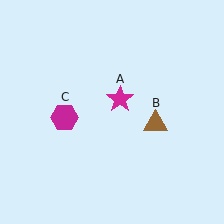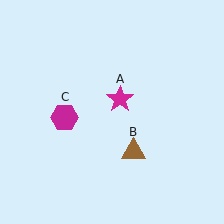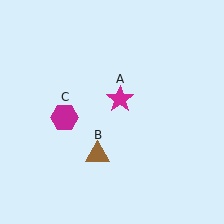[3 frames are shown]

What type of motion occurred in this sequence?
The brown triangle (object B) rotated clockwise around the center of the scene.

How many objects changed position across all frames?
1 object changed position: brown triangle (object B).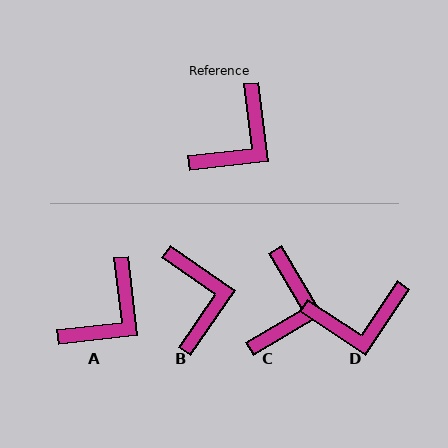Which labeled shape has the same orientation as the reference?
A.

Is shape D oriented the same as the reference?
No, it is off by about 41 degrees.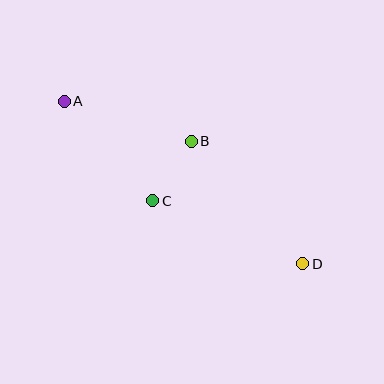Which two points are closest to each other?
Points B and C are closest to each other.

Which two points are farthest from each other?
Points A and D are farthest from each other.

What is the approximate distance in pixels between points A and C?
The distance between A and C is approximately 133 pixels.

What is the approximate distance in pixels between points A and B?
The distance between A and B is approximately 133 pixels.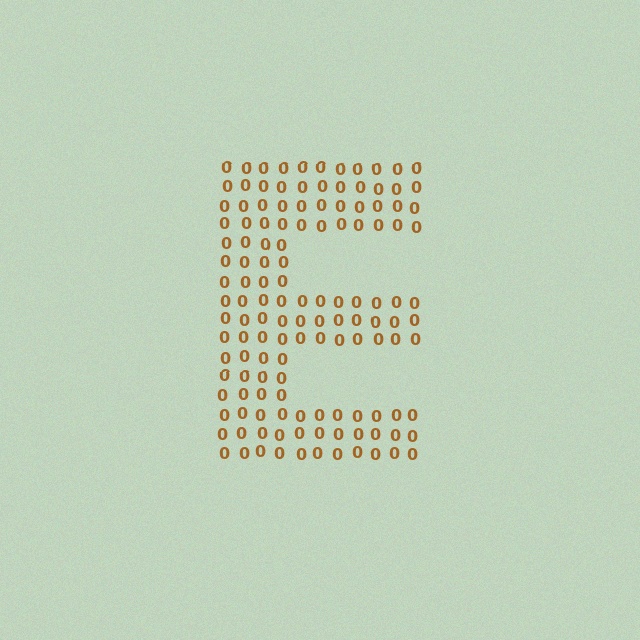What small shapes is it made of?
It is made of small digit 0's.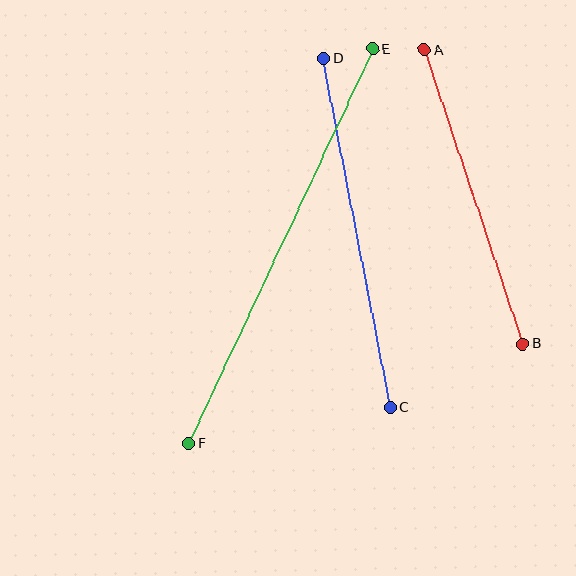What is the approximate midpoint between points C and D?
The midpoint is at approximately (357, 233) pixels.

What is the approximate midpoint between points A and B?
The midpoint is at approximately (474, 197) pixels.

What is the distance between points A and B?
The distance is approximately 310 pixels.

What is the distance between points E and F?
The distance is approximately 435 pixels.